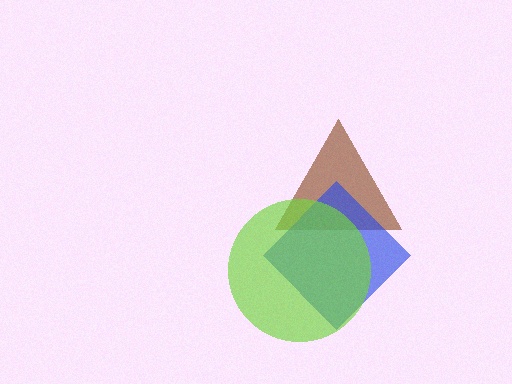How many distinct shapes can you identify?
There are 3 distinct shapes: a brown triangle, a blue diamond, a lime circle.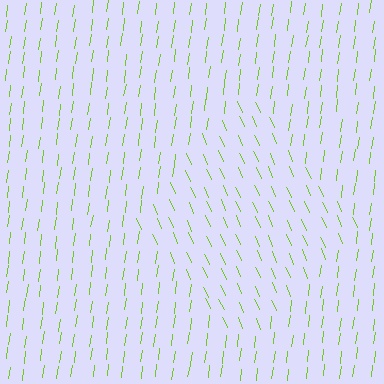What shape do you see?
I see a diamond.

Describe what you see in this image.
The image is filled with small lime line segments. A diamond region in the image has lines oriented differently from the surrounding lines, creating a visible texture boundary.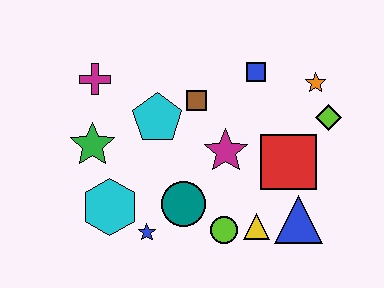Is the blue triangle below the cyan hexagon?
Yes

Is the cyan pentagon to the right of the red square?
No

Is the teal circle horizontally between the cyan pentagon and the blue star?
No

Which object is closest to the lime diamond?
The orange star is closest to the lime diamond.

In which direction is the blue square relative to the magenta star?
The blue square is above the magenta star.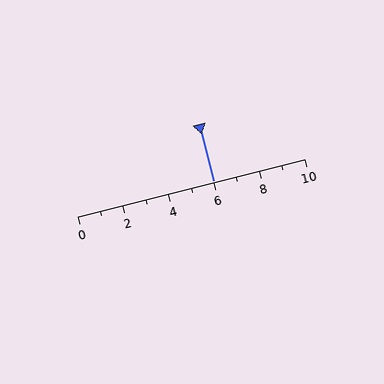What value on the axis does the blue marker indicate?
The marker indicates approximately 6.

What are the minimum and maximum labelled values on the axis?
The axis runs from 0 to 10.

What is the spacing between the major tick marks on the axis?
The major ticks are spaced 2 apart.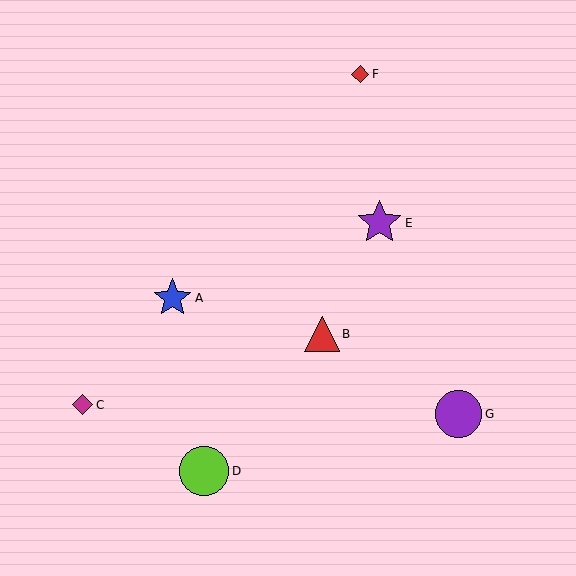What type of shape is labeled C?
Shape C is a magenta diamond.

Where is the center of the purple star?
The center of the purple star is at (379, 223).